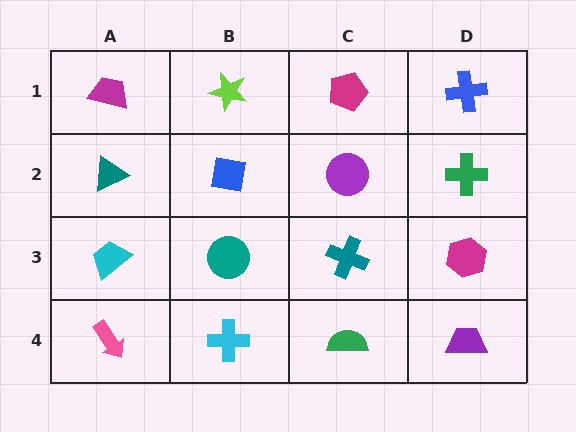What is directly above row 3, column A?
A teal triangle.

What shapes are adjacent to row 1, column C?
A purple circle (row 2, column C), a lime star (row 1, column B), a blue cross (row 1, column D).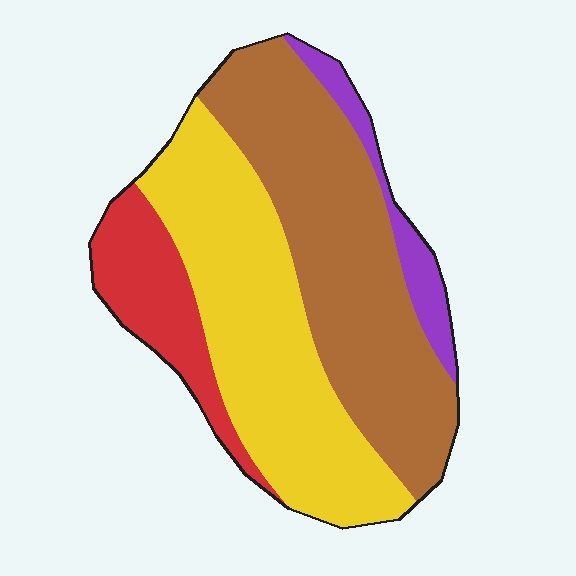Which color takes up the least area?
Purple, at roughly 5%.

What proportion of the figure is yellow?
Yellow covers roughly 40% of the figure.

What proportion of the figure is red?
Red takes up about one eighth (1/8) of the figure.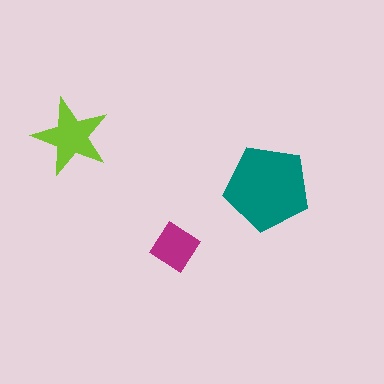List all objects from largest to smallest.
The teal pentagon, the lime star, the magenta diamond.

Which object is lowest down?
The magenta diamond is bottommost.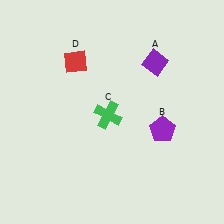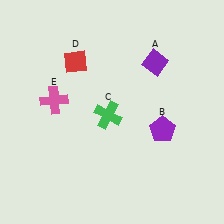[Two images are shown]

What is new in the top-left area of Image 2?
A pink cross (E) was added in the top-left area of Image 2.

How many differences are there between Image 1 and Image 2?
There is 1 difference between the two images.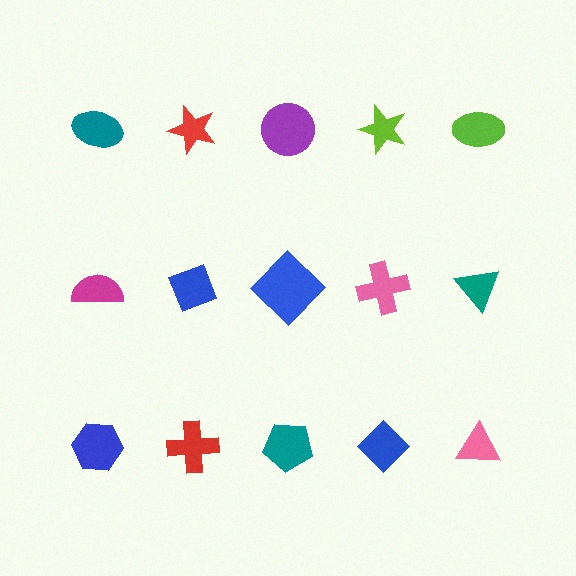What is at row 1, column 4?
A lime star.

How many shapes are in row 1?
5 shapes.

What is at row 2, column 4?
A pink cross.